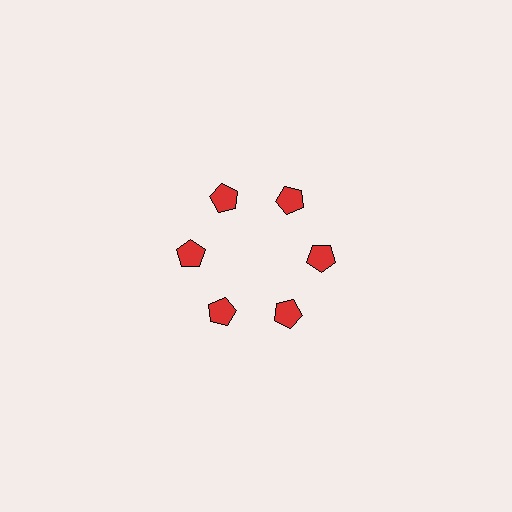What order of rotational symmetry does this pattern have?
This pattern has 6-fold rotational symmetry.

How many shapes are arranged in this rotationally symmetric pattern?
There are 6 shapes, arranged in 6 groups of 1.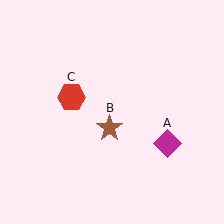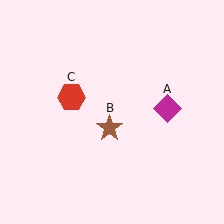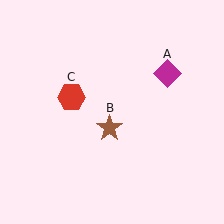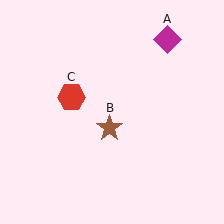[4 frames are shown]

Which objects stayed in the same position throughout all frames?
Brown star (object B) and red hexagon (object C) remained stationary.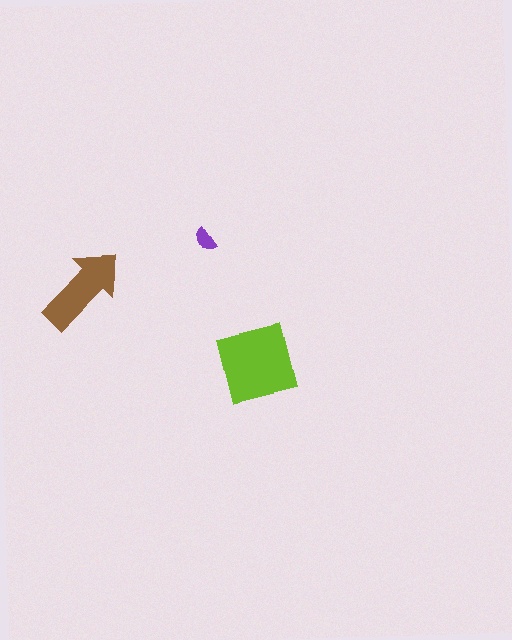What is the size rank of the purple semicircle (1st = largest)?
3rd.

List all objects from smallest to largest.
The purple semicircle, the brown arrow, the lime square.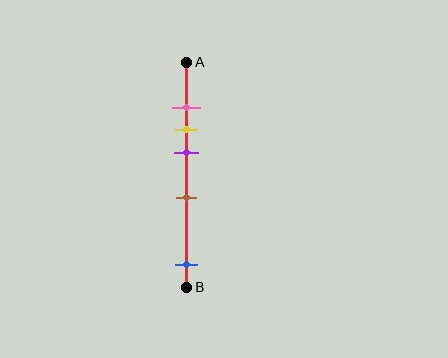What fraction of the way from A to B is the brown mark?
The brown mark is approximately 60% (0.6) of the way from A to B.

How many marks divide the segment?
There are 5 marks dividing the segment.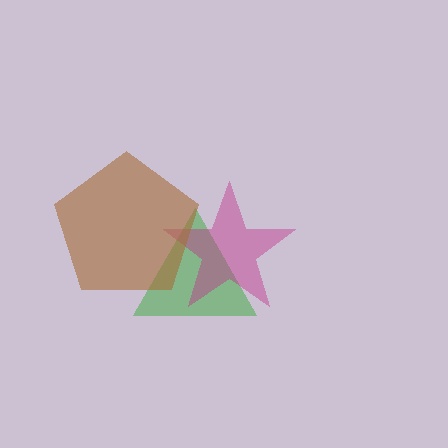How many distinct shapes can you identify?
There are 3 distinct shapes: a green triangle, a magenta star, a brown pentagon.